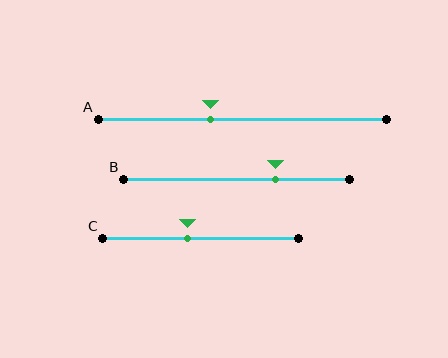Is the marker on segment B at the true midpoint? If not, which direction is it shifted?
No, the marker on segment B is shifted to the right by about 17% of the segment length.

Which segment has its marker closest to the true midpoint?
Segment C has its marker closest to the true midpoint.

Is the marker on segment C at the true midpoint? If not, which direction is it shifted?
No, the marker on segment C is shifted to the left by about 7% of the segment length.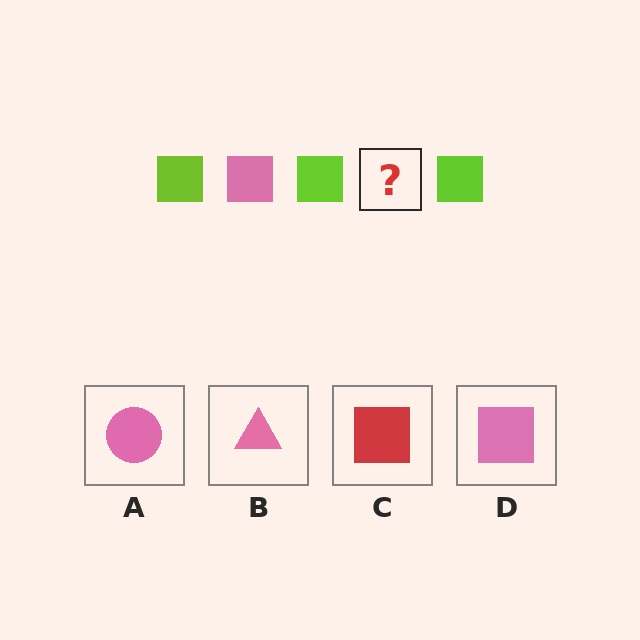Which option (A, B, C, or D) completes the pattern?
D.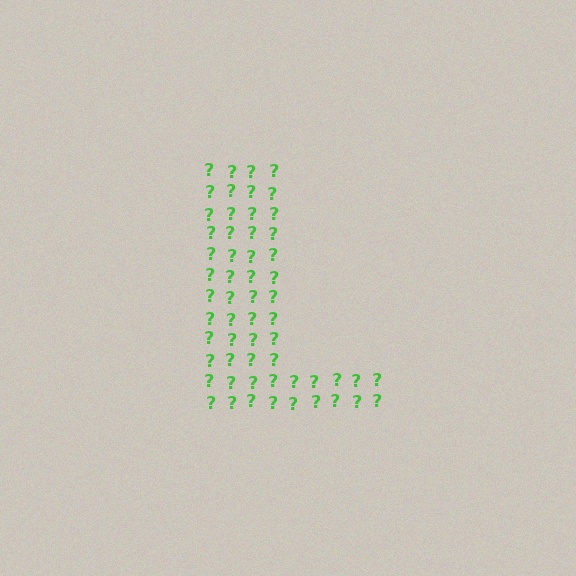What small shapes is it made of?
It is made of small question marks.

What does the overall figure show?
The overall figure shows the letter L.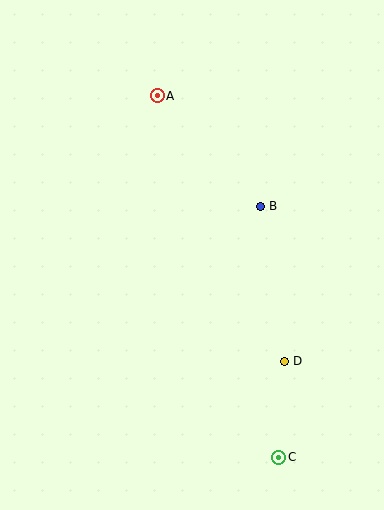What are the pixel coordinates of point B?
Point B is at (260, 206).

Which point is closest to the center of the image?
Point B at (260, 206) is closest to the center.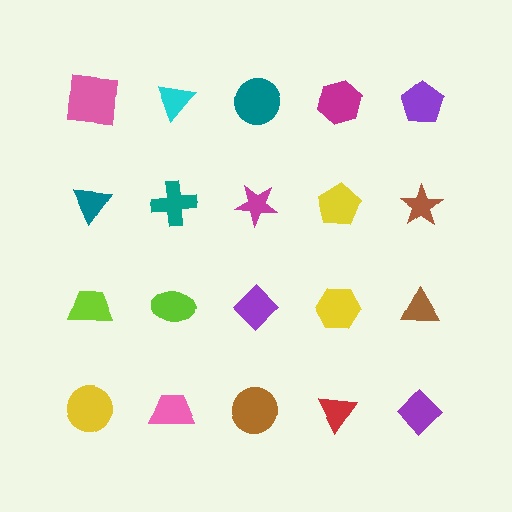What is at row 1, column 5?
A purple pentagon.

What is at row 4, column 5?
A purple diamond.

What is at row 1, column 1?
A pink square.